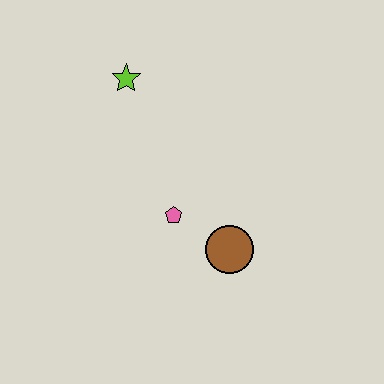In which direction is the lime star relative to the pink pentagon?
The lime star is above the pink pentagon.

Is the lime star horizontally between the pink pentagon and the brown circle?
No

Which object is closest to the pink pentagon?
The brown circle is closest to the pink pentagon.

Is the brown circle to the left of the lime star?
No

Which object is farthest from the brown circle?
The lime star is farthest from the brown circle.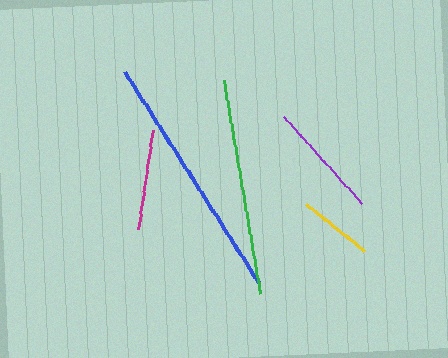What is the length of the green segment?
The green segment is approximately 218 pixels long.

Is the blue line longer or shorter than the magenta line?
The blue line is longer than the magenta line.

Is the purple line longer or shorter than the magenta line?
The purple line is longer than the magenta line.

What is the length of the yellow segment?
The yellow segment is approximately 75 pixels long.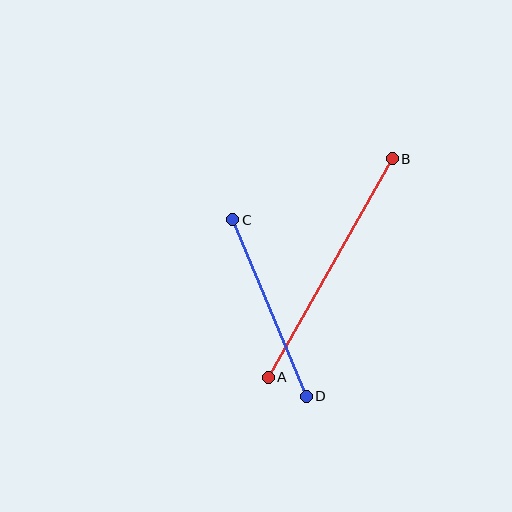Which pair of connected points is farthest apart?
Points A and B are farthest apart.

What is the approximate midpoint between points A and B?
The midpoint is at approximately (330, 268) pixels.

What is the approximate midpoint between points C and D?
The midpoint is at approximately (270, 308) pixels.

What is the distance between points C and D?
The distance is approximately 191 pixels.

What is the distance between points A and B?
The distance is approximately 251 pixels.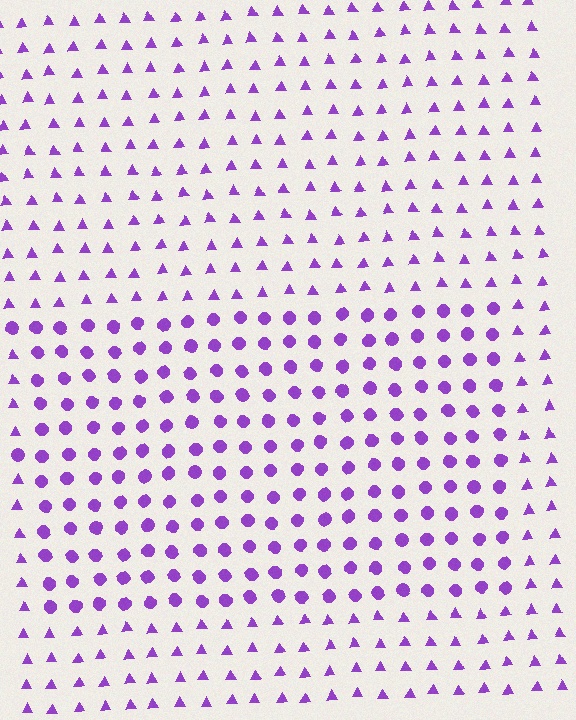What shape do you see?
I see a rectangle.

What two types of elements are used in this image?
The image uses circles inside the rectangle region and triangles outside it.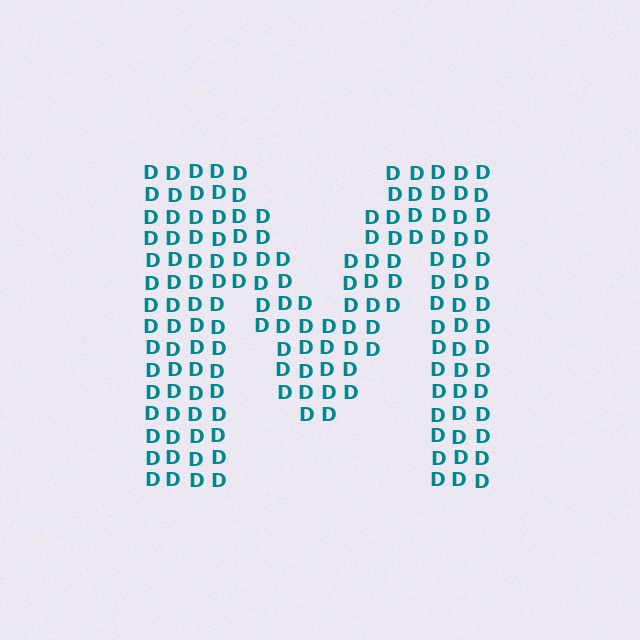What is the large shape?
The large shape is the letter M.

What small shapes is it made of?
It is made of small letter D's.